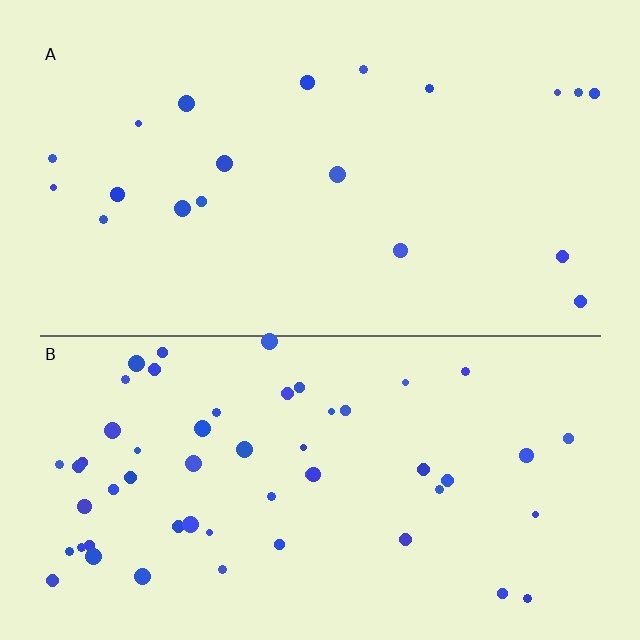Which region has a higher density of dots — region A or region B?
B (the bottom).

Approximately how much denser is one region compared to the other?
Approximately 2.8× — region B over region A.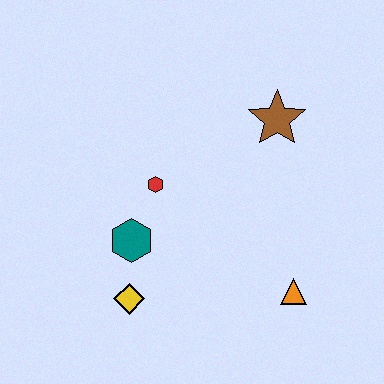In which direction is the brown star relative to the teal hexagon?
The brown star is to the right of the teal hexagon.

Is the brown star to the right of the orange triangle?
No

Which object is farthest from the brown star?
The yellow diamond is farthest from the brown star.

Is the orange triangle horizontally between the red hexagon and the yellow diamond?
No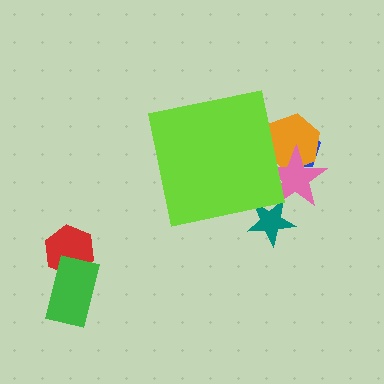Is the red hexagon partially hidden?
No, the red hexagon is fully visible.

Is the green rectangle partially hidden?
No, the green rectangle is fully visible.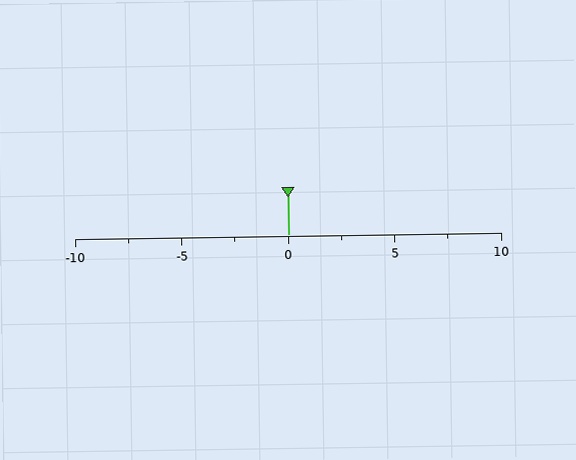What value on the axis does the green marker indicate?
The marker indicates approximately 0.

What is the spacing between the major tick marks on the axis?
The major ticks are spaced 5 apart.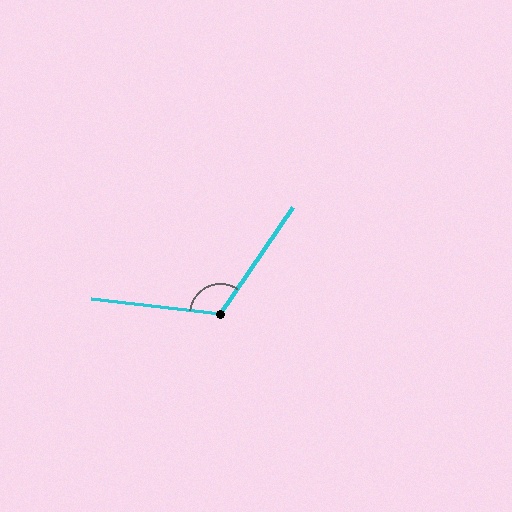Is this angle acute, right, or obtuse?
It is obtuse.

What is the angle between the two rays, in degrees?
Approximately 117 degrees.